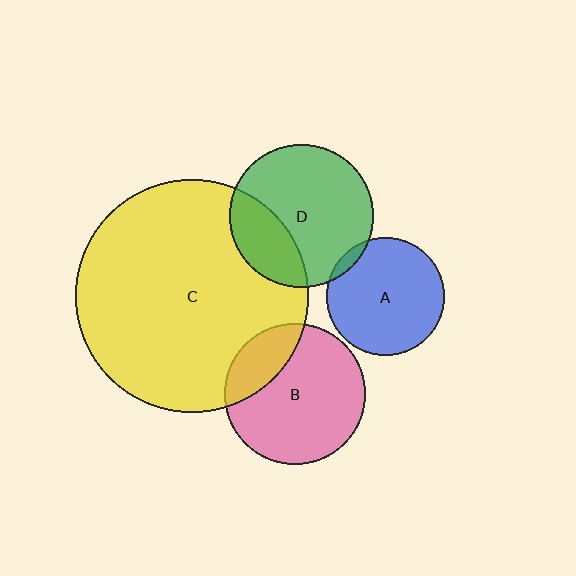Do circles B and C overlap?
Yes.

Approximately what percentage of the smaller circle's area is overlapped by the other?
Approximately 25%.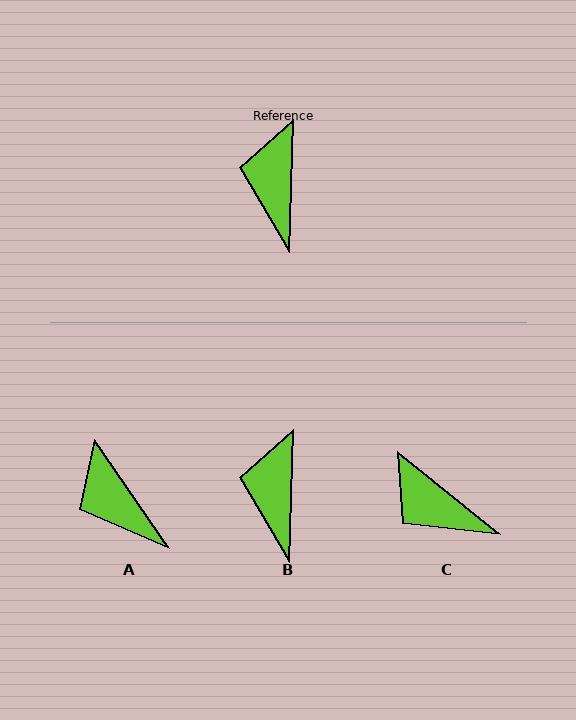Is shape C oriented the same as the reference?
No, it is off by about 53 degrees.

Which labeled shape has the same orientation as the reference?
B.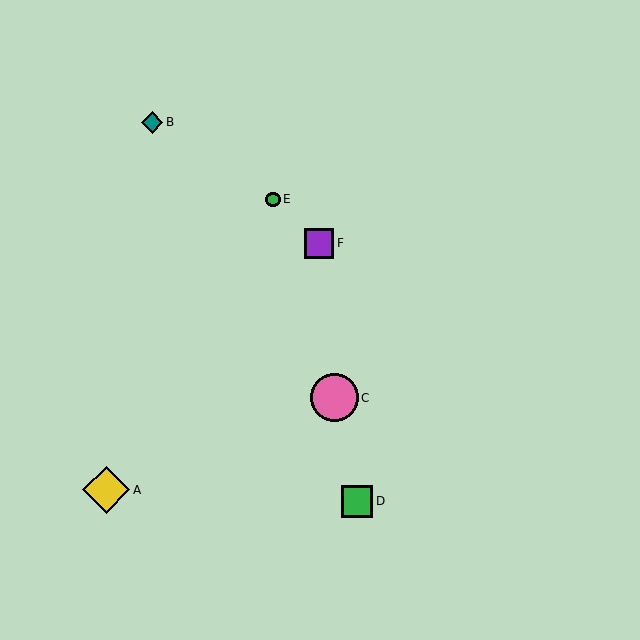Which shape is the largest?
The pink circle (labeled C) is the largest.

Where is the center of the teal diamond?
The center of the teal diamond is at (152, 122).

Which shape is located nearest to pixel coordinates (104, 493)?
The yellow diamond (labeled A) at (106, 490) is nearest to that location.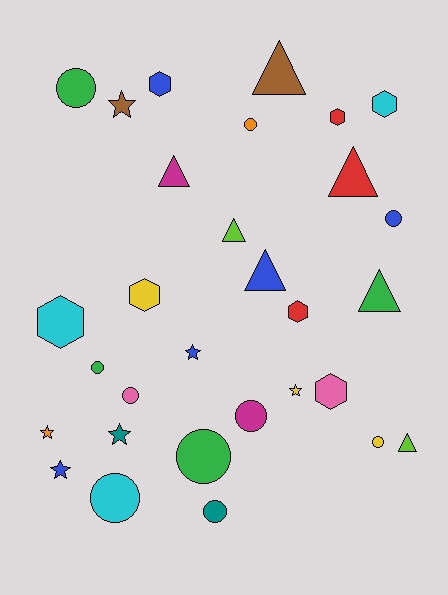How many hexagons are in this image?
There are 7 hexagons.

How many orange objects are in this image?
There are 2 orange objects.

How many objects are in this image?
There are 30 objects.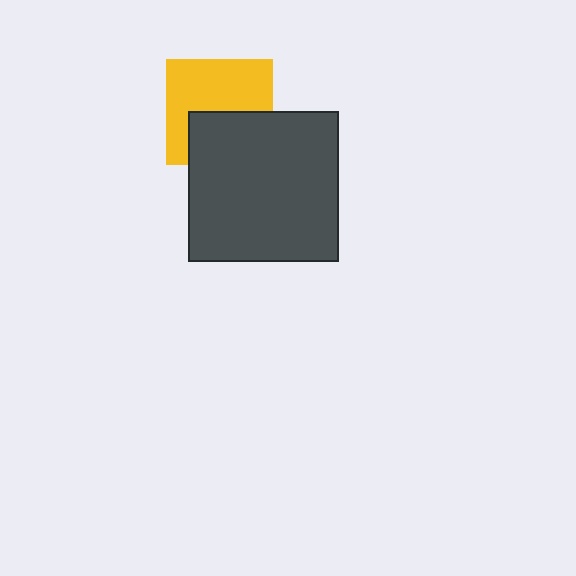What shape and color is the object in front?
The object in front is a dark gray square.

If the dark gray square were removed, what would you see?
You would see the complete yellow square.